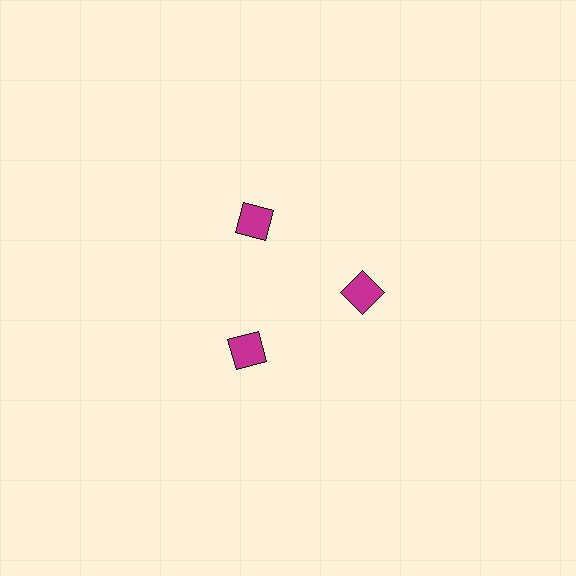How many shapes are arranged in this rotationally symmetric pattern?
There are 3 shapes, arranged in 3 groups of 1.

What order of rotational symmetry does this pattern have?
This pattern has 3-fold rotational symmetry.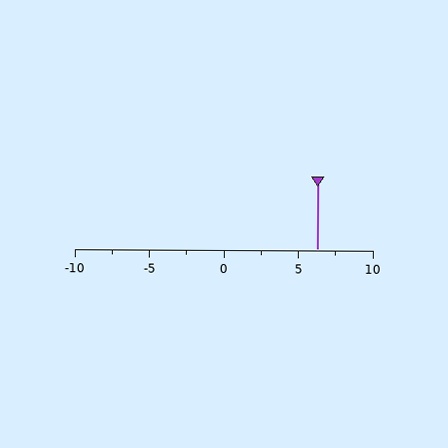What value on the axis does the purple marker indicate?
The marker indicates approximately 6.2.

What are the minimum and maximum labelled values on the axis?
The axis runs from -10 to 10.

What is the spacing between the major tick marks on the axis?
The major ticks are spaced 5 apart.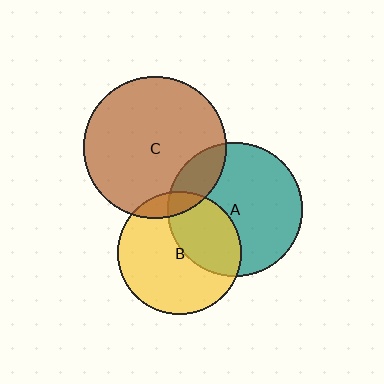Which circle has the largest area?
Circle C (brown).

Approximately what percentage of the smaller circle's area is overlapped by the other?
Approximately 10%.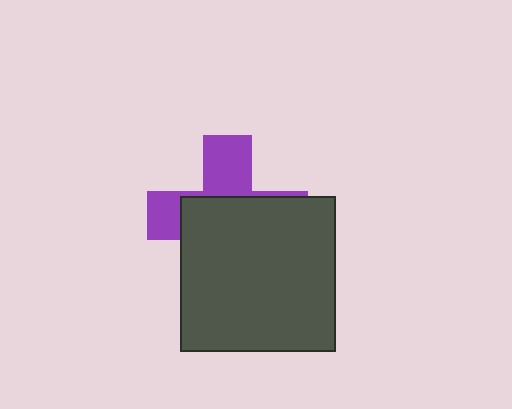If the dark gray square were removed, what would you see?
You would see the complete purple cross.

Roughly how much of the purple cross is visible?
A small part of it is visible (roughly 36%).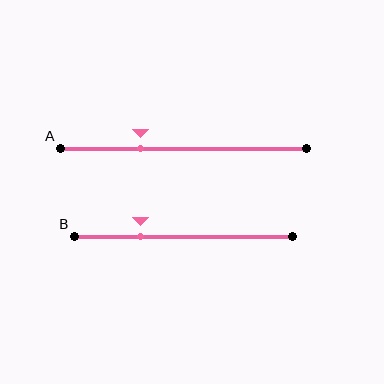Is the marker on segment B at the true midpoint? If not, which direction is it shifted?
No, the marker on segment B is shifted to the left by about 20% of the segment length.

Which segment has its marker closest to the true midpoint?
Segment A has its marker closest to the true midpoint.